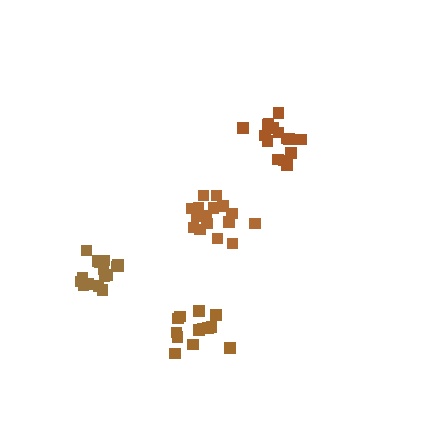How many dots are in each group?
Group 1: 16 dots, Group 2: 16 dots, Group 3: 15 dots, Group 4: 13 dots (60 total).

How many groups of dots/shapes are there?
There are 4 groups.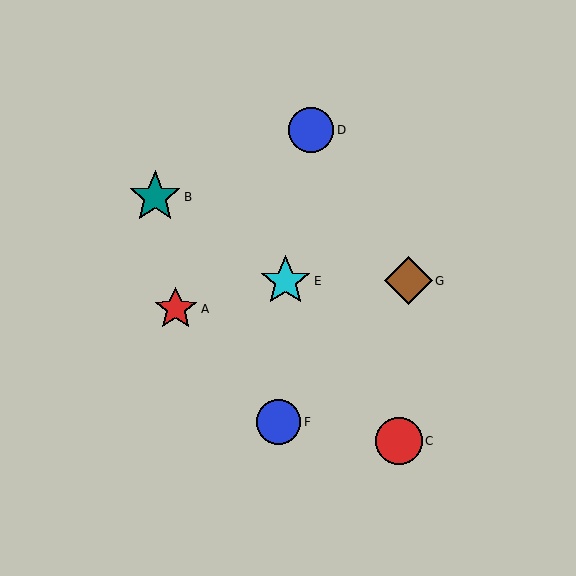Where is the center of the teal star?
The center of the teal star is at (155, 197).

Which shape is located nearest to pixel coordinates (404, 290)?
The brown diamond (labeled G) at (408, 281) is nearest to that location.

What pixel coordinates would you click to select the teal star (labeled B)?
Click at (155, 197) to select the teal star B.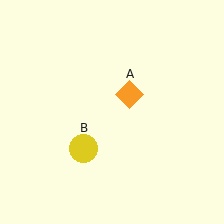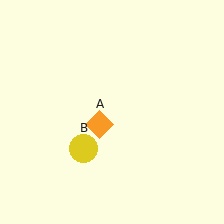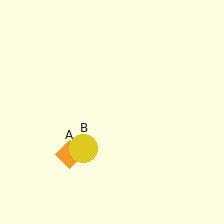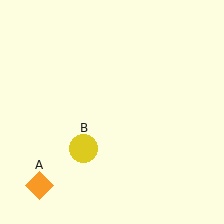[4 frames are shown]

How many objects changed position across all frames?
1 object changed position: orange diamond (object A).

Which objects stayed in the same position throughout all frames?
Yellow circle (object B) remained stationary.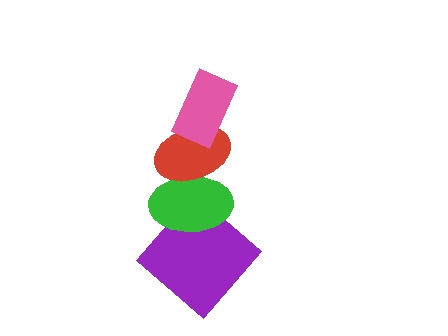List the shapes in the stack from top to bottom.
From top to bottom: the pink rectangle, the red ellipse, the green ellipse, the purple diamond.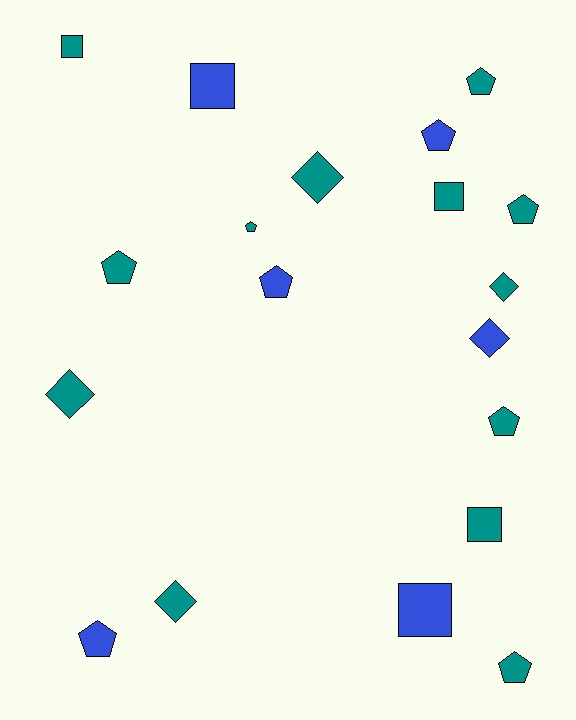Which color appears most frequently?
Teal, with 13 objects.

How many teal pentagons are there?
There are 6 teal pentagons.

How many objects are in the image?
There are 19 objects.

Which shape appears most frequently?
Pentagon, with 9 objects.